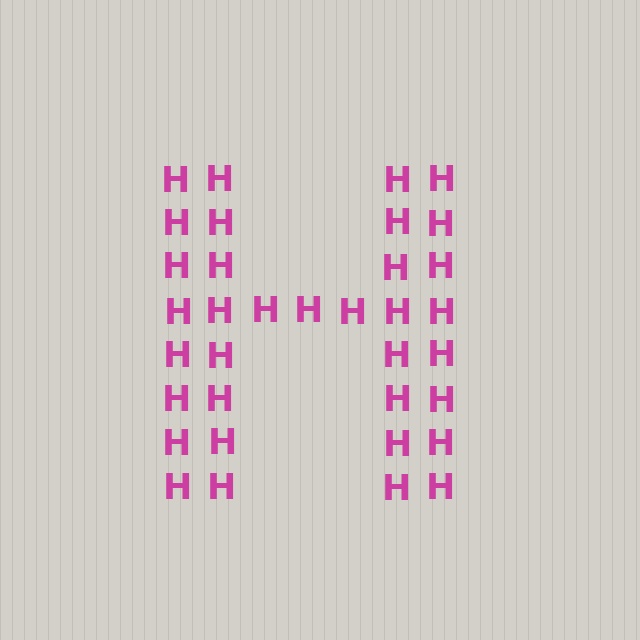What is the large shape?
The large shape is the letter H.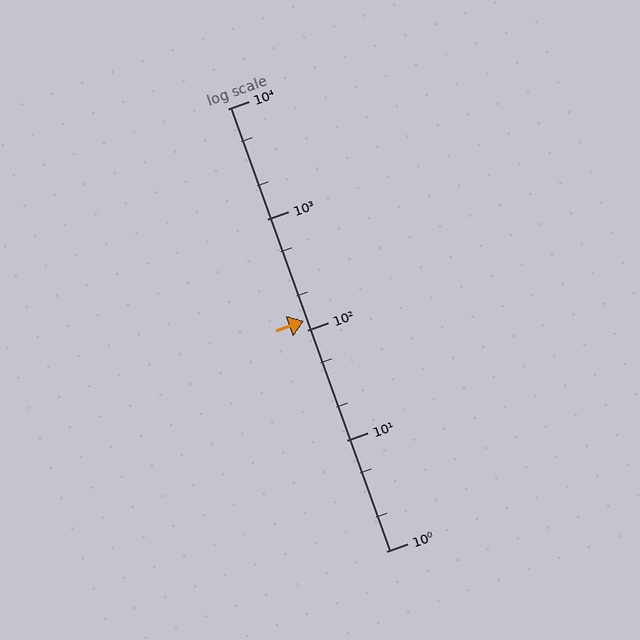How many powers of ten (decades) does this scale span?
The scale spans 4 decades, from 1 to 10000.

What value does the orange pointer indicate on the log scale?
The pointer indicates approximately 120.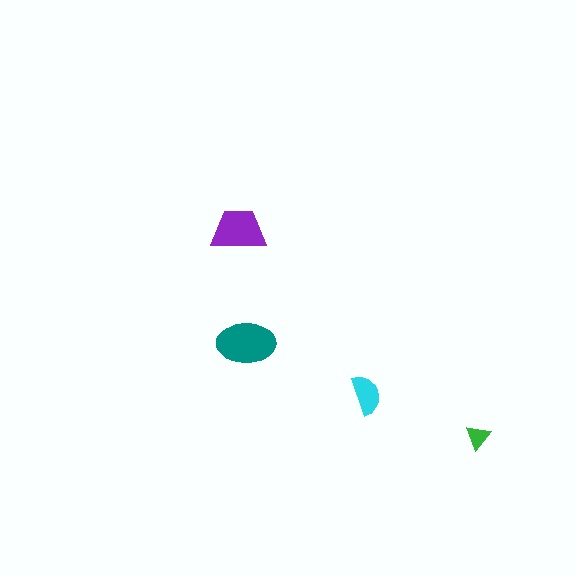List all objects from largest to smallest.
The teal ellipse, the purple trapezoid, the cyan semicircle, the green triangle.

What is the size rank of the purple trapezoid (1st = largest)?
2nd.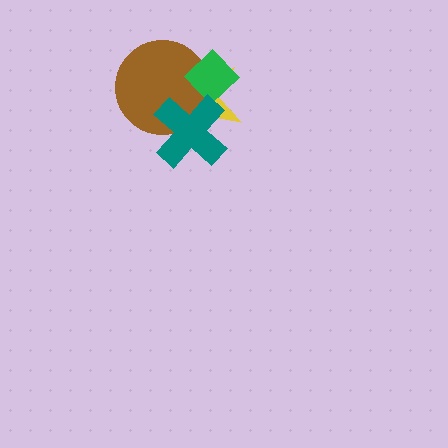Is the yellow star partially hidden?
Yes, it is partially covered by another shape.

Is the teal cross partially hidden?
No, no other shape covers it.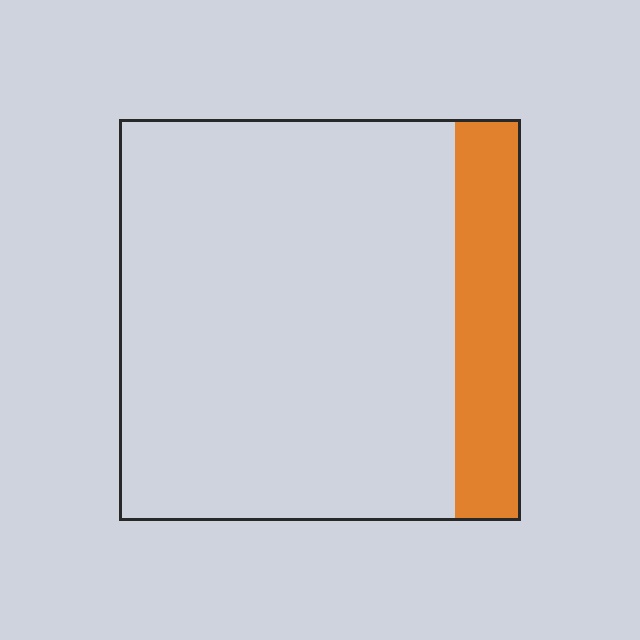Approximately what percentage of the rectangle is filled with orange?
Approximately 15%.